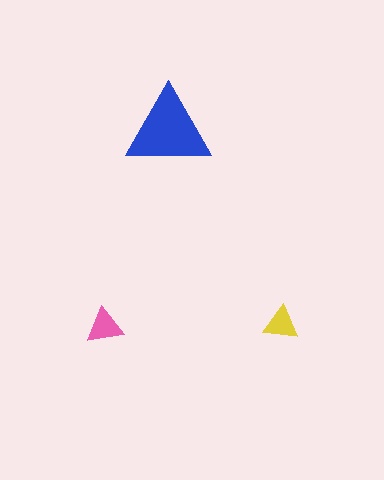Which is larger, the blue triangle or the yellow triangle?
The blue one.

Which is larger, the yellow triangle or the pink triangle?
The pink one.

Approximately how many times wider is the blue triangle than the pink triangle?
About 2.5 times wider.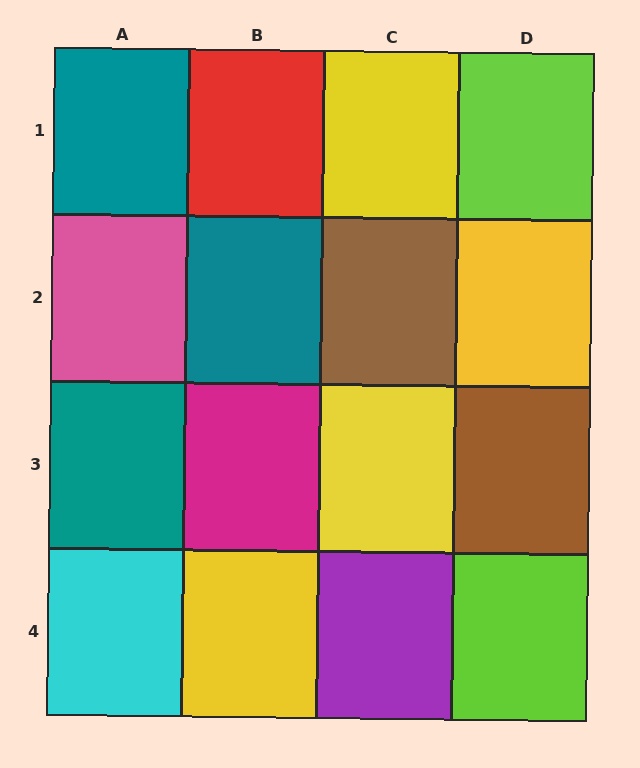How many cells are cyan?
1 cell is cyan.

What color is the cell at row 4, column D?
Lime.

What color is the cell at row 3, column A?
Teal.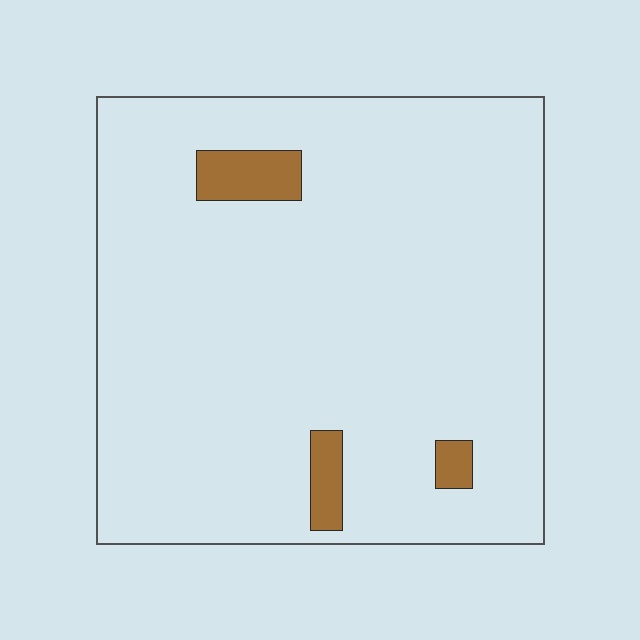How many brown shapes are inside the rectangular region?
3.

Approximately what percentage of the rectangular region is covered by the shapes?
Approximately 5%.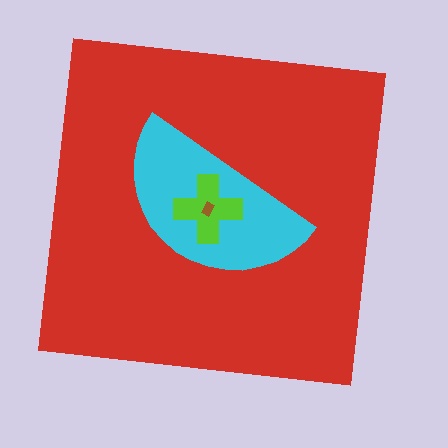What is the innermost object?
The brown rectangle.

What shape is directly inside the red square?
The cyan semicircle.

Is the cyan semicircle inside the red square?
Yes.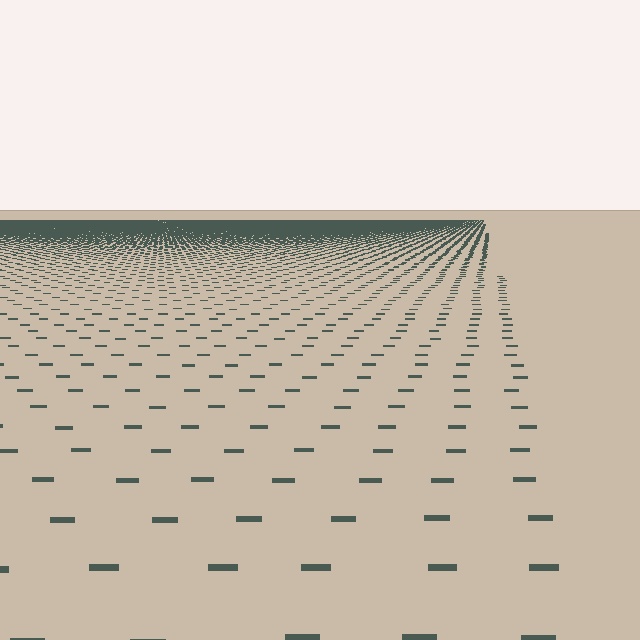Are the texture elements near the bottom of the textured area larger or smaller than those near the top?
Larger. Near the bottom, elements are closer to the viewer and appear at a bigger on-screen size.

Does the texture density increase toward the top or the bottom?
Density increases toward the top.